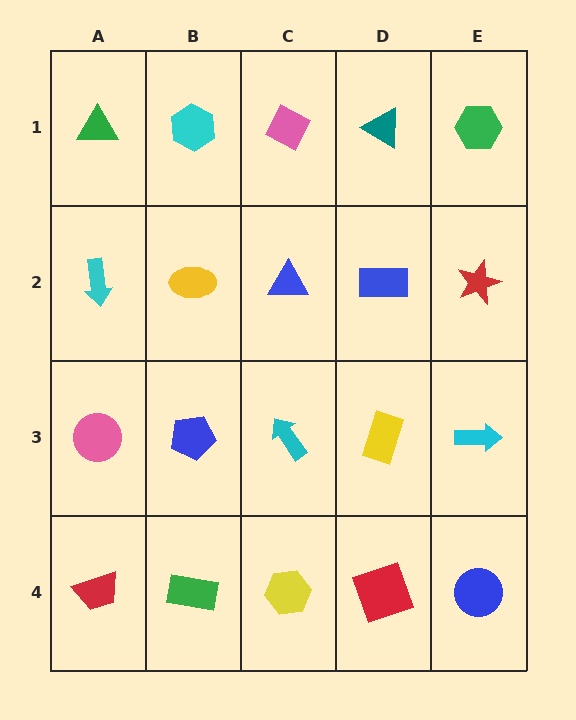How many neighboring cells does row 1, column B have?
3.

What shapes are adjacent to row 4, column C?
A cyan arrow (row 3, column C), a green rectangle (row 4, column B), a red square (row 4, column D).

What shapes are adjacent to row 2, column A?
A green triangle (row 1, column A), a pink circle (row 3, column A), a yellow ellipse (row 2, column B).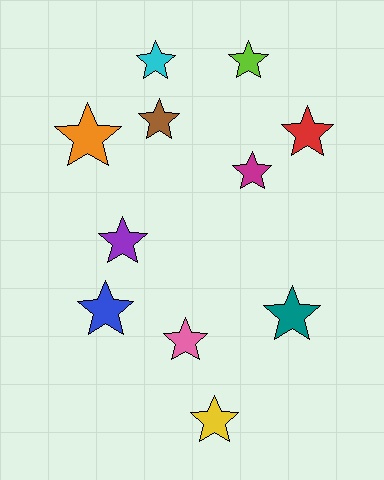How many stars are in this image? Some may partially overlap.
There are 11 stars.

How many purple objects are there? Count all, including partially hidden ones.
There is 1 purple object.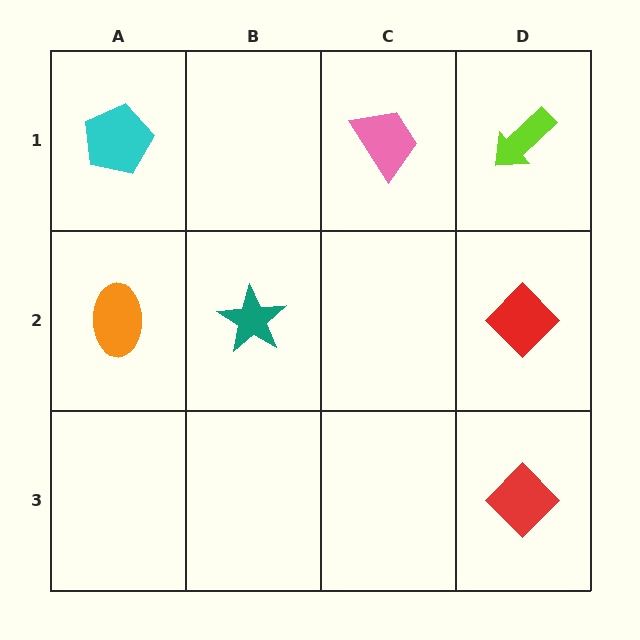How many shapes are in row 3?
1 shape.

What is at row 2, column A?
An orange ellipse.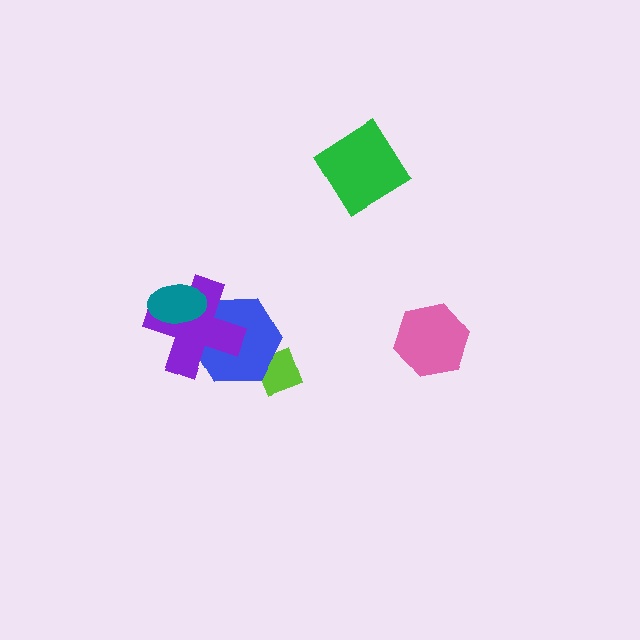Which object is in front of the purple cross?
The teal ellipse is in front of the purple cross.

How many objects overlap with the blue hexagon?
3 objects overlap with the blue hexagon.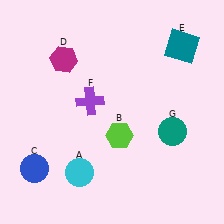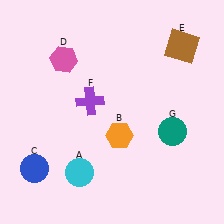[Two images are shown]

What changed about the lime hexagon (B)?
In Image 1, B is lime. In Image 2, it changed to orange.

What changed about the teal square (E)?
In Image 1, E is teal. In Image 2, it changed to brown.